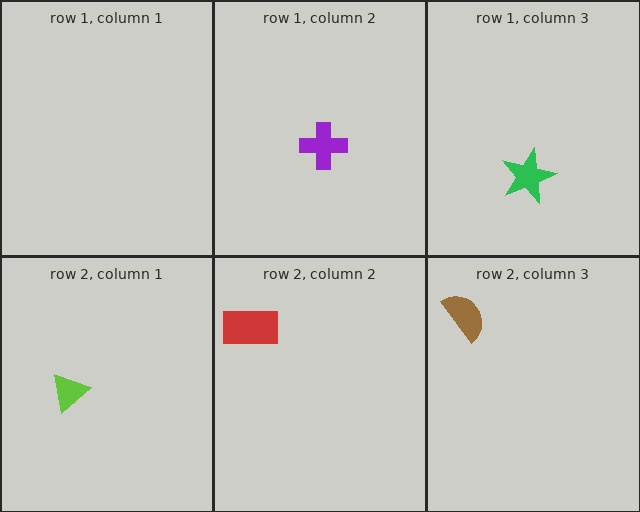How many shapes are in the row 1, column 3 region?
1.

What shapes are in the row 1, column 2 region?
The purple cross.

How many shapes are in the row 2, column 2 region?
1.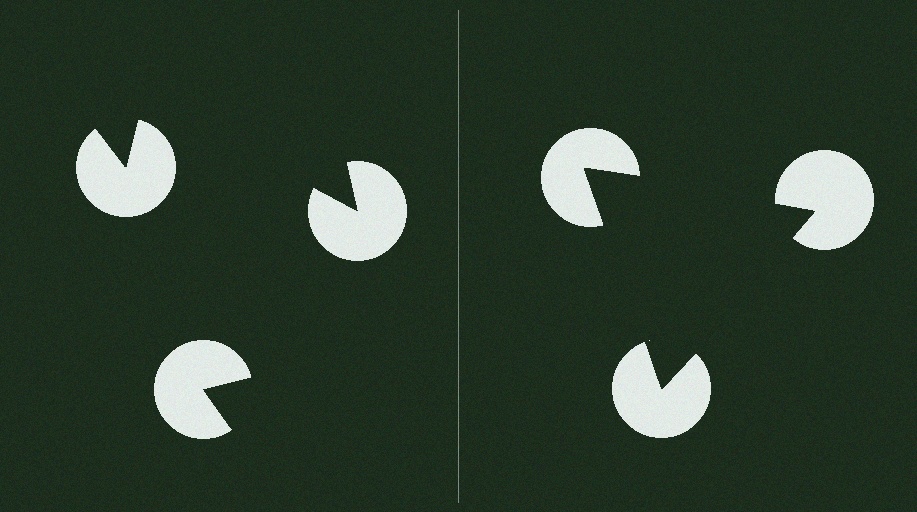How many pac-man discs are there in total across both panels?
6 — 3 on each side.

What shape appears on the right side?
An illusory triangle.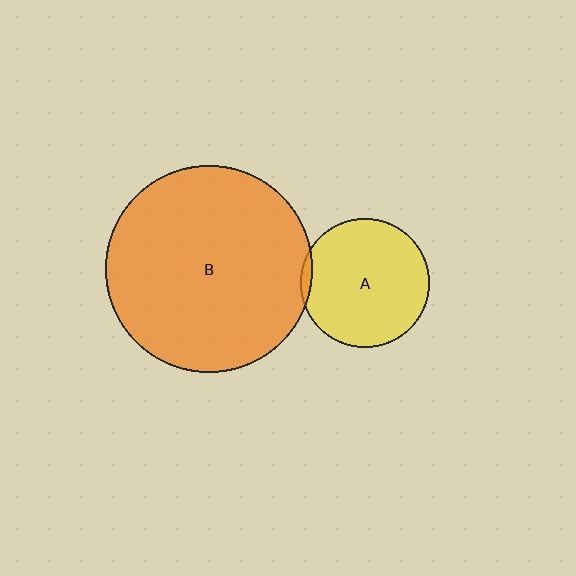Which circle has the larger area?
Circle B (orange).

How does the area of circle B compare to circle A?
Approximately 2.6 times.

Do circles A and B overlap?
Yes.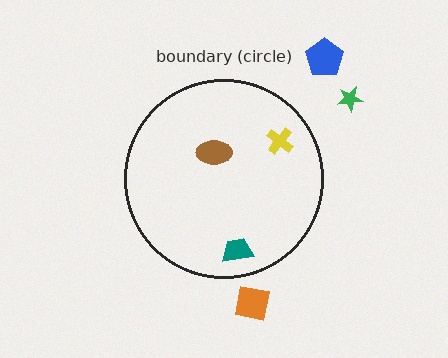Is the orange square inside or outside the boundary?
Outside.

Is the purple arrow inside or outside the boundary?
Outside.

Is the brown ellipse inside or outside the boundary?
Inside.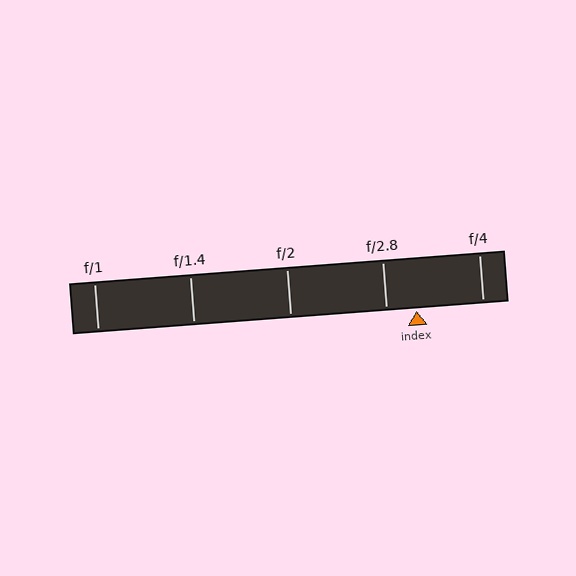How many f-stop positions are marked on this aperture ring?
There are 5 f-stop positions marked.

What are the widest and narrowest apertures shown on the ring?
The widest aperture shown is f/1 and the narrowest is f/4.